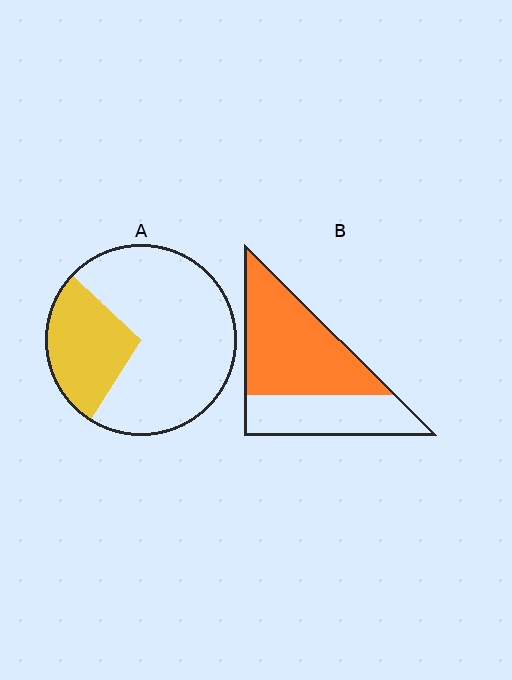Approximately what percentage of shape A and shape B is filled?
A is approximately 30% and B is approximately 60%.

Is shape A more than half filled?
No.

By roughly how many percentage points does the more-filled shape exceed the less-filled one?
By roughly 35 percentage points (B over A).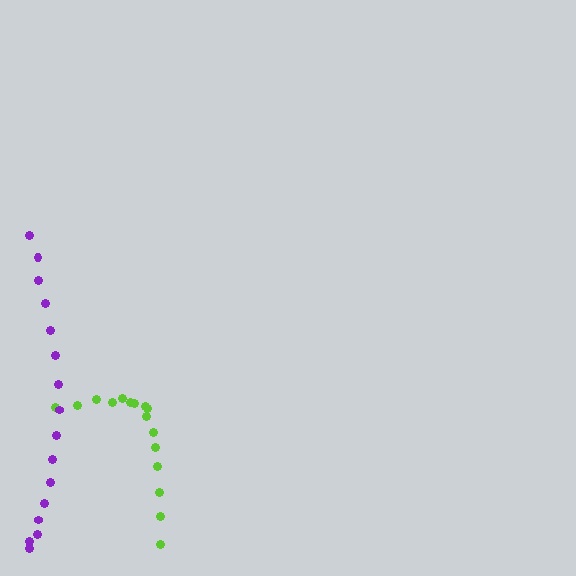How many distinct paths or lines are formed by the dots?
There are 2 distinct paths.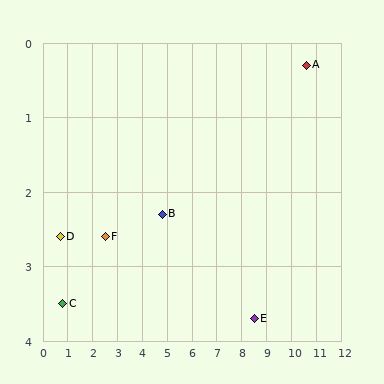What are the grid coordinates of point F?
Point F is at approximately (2.5, 2.6).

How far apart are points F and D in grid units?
Points F and D are about 1.8 grid units apart.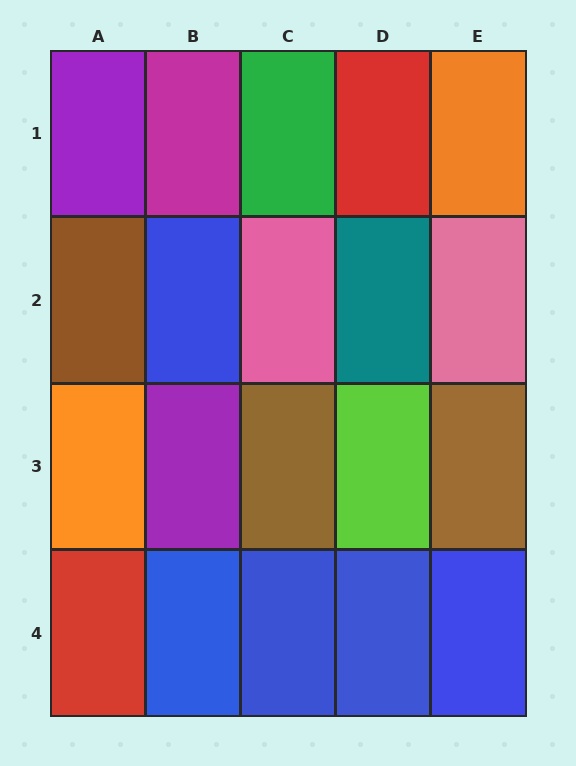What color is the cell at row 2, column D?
Teal.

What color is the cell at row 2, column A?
Brown.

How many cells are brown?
3 cells are brown.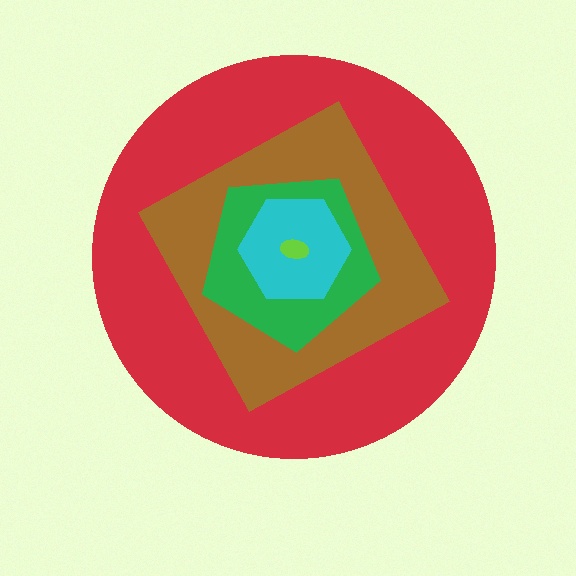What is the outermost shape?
The red circle.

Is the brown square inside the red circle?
Yes.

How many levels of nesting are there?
5.